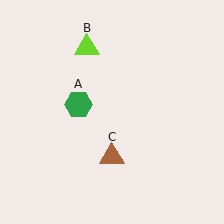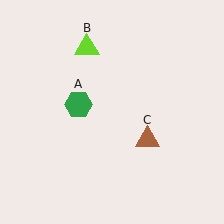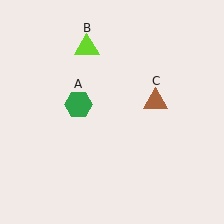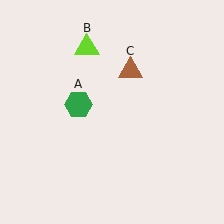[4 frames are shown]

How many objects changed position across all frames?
1 object changed position: brown triangle (object C).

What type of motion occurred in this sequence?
The brown triangle (object C) rotated counterclockwise around the center of the scene.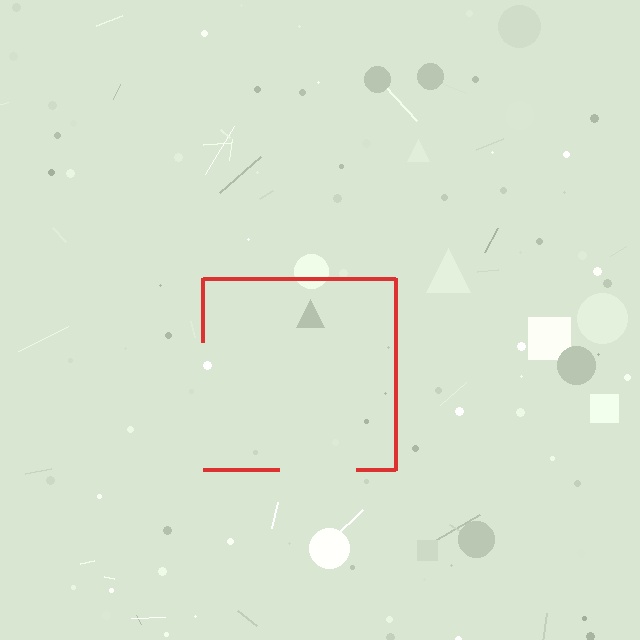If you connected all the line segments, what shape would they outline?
They would outline a square.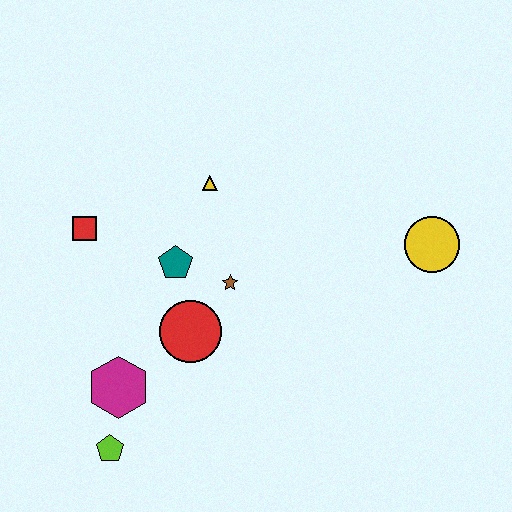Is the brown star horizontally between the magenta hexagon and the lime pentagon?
No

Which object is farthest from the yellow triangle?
The lime pentagon is farthest from the yellow triangle.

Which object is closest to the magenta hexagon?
The lime pentagon is closest to the magenta hexagon.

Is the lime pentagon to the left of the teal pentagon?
Yes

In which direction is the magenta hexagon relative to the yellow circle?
The magenta hexagon is to the left of the yellow circle.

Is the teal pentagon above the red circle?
Yes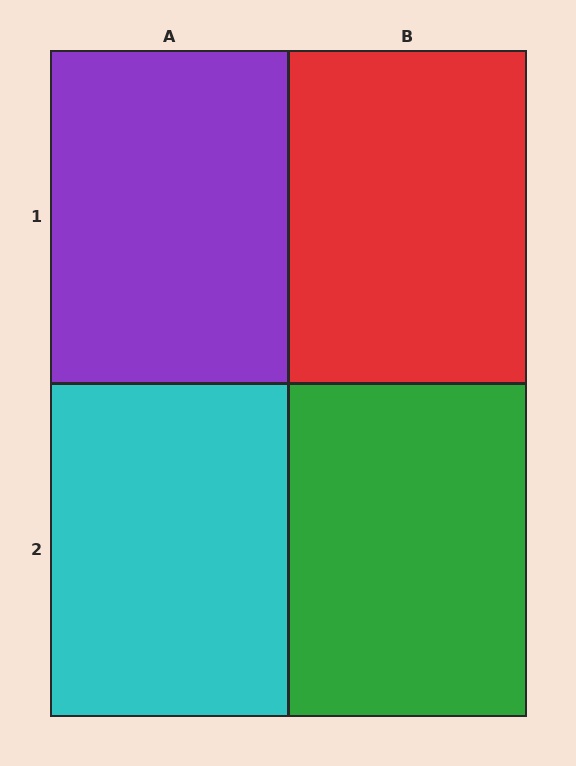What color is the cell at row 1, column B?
Red.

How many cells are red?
1 cell is red.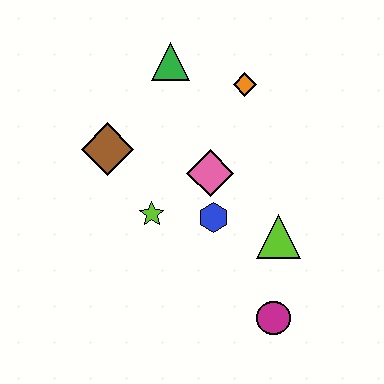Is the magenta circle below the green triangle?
Yes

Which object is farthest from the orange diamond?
The magenta circle is farthest from the orange diamond.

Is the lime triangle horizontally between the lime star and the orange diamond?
No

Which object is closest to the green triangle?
The orange diamond is closest to the green triangle.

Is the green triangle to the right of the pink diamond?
No